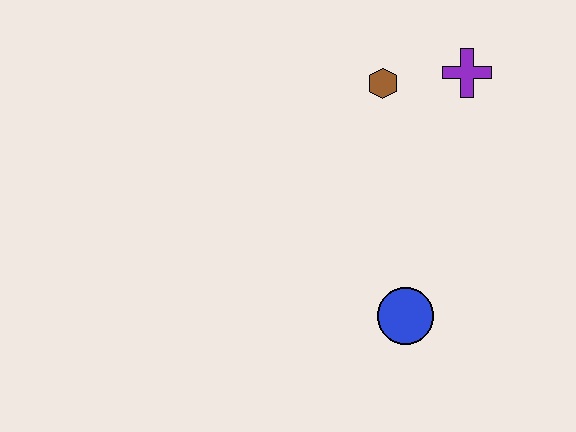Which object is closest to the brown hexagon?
The purple cross is closest to the brown hexagon.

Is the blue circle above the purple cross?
No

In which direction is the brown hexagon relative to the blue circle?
The brown hexagon is above the blue circle.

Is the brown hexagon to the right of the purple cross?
No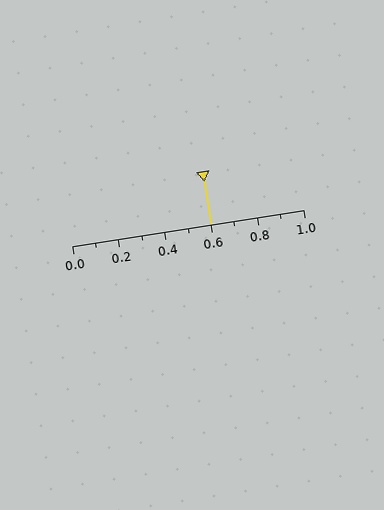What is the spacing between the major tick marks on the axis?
The major ticks are spaced 0.2 apart.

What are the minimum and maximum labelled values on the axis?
The axis runs from 0.0 to 1.0.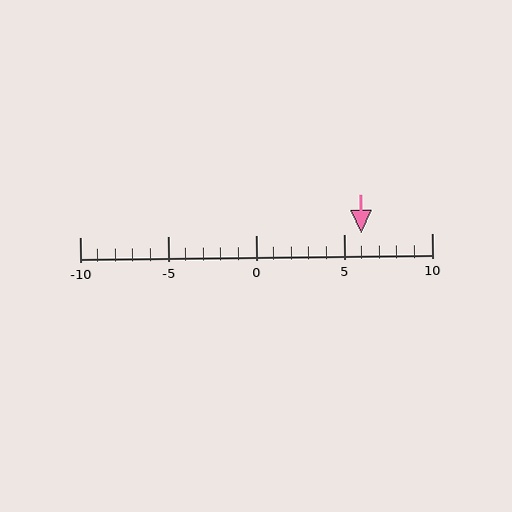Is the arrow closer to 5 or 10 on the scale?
The arrow is closer to 5.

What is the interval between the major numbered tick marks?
The major tick marks are spaced 5 units apart.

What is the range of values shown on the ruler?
The ruler shows values from -10 to 10.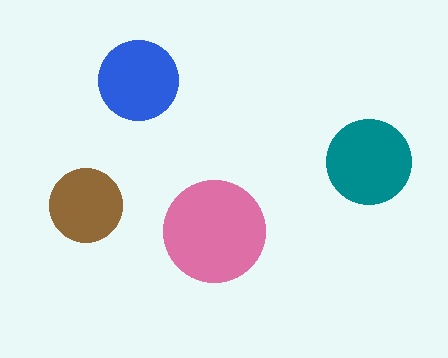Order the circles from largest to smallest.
the pink one, the teal one, the blue one, the brown one.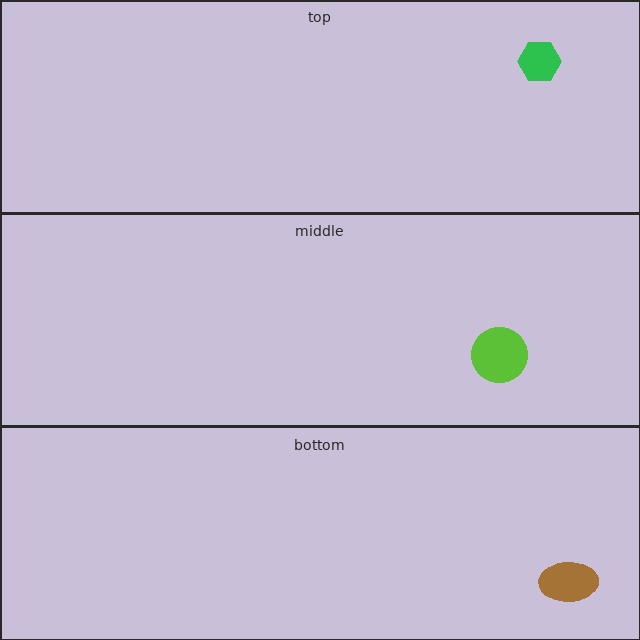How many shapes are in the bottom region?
1.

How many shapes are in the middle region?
1.